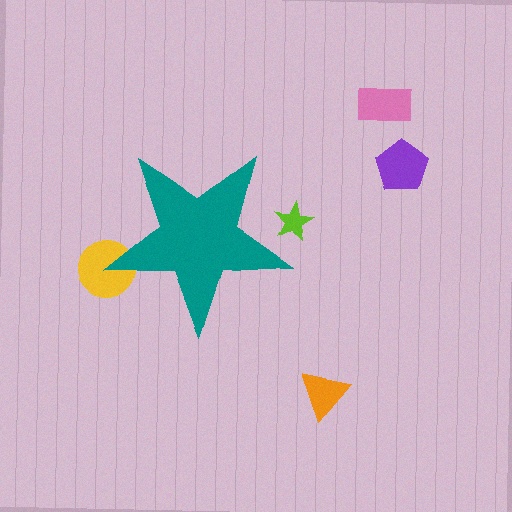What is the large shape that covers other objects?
A teal star.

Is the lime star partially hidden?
Yes, the lime star is partially hidden behind the teal star.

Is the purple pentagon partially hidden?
No, the purple pentagon is fully visible.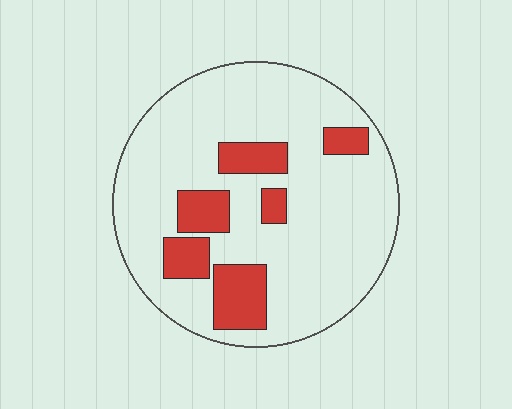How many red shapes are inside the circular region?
6.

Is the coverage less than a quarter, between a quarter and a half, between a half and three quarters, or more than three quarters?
Less than a quarter.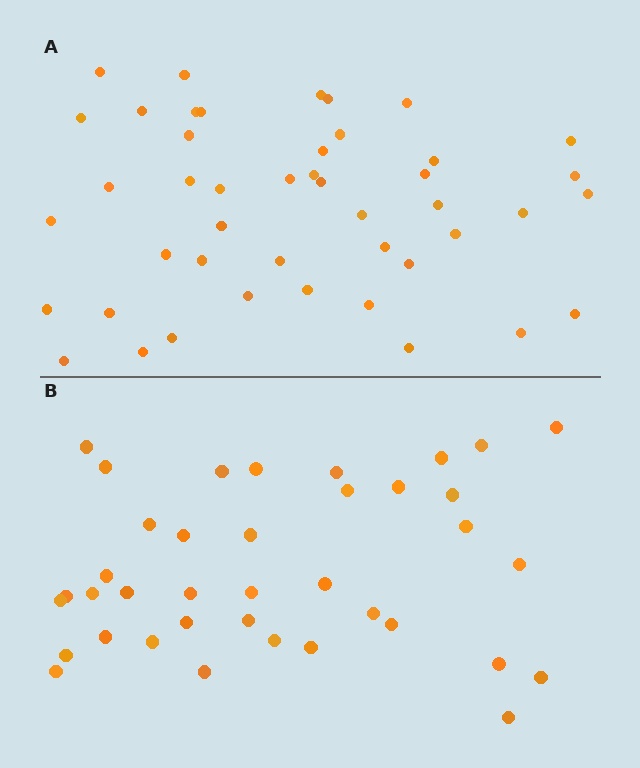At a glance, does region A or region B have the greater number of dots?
Region A (the top region) has more dots.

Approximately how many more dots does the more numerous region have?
Region A has roughly 8 or so more dots than region B.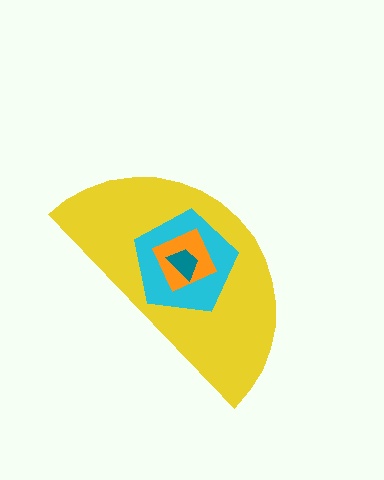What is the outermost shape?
The yellow semicircle.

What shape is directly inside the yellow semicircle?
The cyan pentagon.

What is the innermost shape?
The teal trapezoid.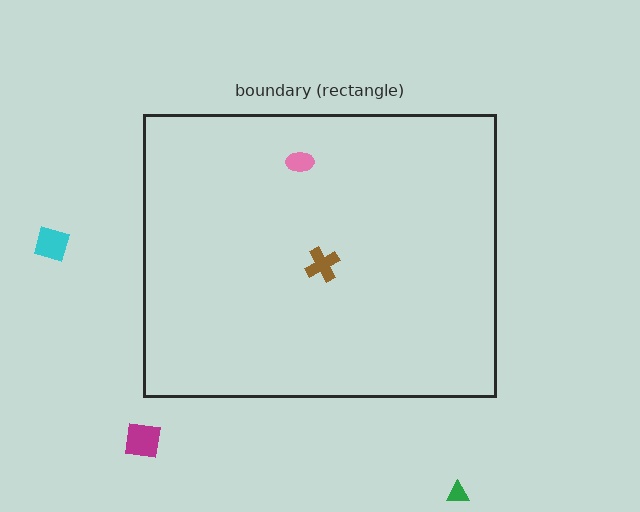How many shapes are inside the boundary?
2 inside, 3 outside.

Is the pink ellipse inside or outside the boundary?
Inside.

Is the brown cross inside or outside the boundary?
Inside.